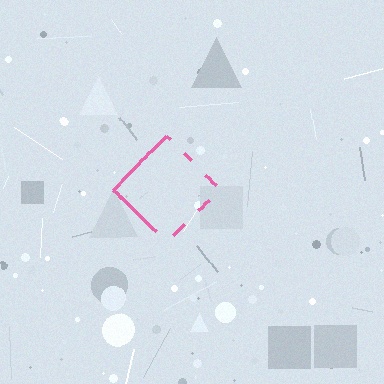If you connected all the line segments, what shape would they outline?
They would outline a diamond.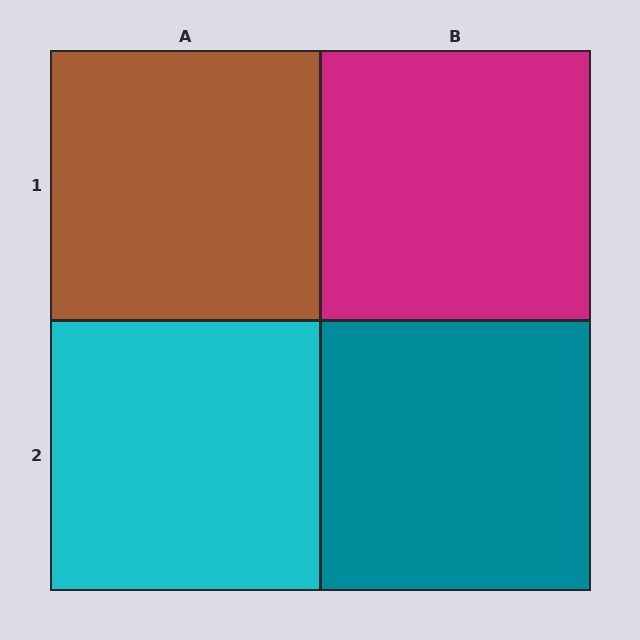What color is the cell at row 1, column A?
Brown.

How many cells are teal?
1 cell is teal.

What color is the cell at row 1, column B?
Magenta.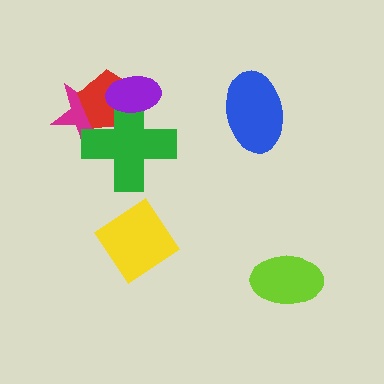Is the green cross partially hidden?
Yes, it is partially covered by another shape.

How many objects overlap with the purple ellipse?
3 objects overlap with the purple ellipse.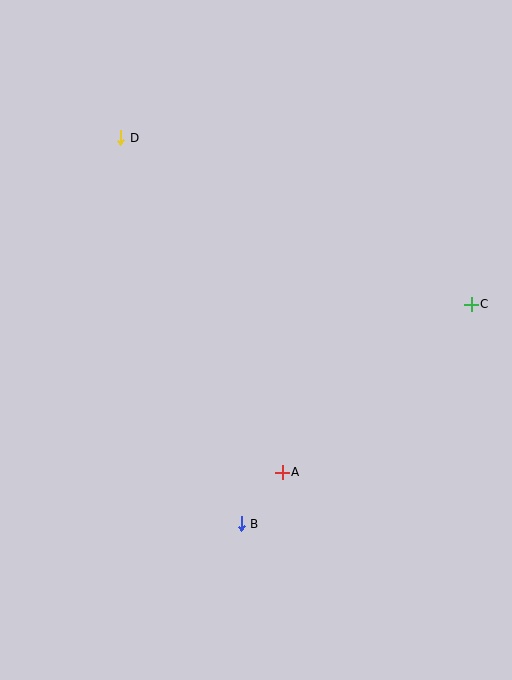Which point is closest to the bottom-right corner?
Point A is closest to the bottom-right corner.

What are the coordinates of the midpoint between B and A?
The midpoint between B and A is at (262, 498).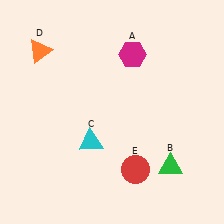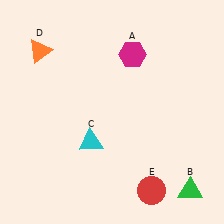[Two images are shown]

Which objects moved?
The objects that moved are: the green triangle (B), the red circle (E).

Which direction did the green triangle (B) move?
The green triangle (B) moved down.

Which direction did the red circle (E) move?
The red circle (E) moved down.